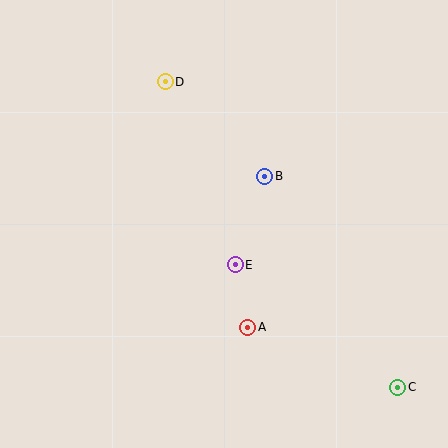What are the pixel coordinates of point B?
Point B is at (265, 176).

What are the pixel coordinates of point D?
Point D is at (165, 82).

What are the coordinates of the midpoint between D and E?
The midpoint between D and E is at (200, 173).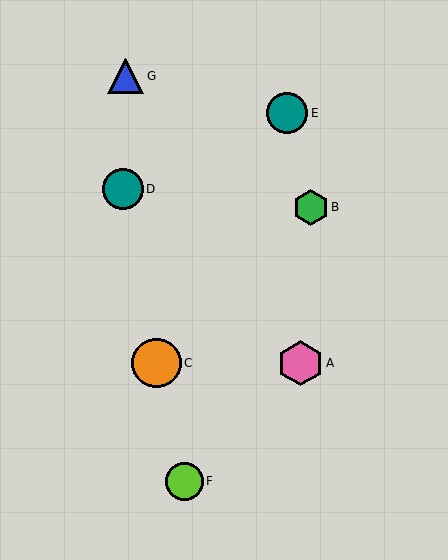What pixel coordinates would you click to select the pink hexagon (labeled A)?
Click at (301, 363) to select the pink hexagon A.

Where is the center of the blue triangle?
The center of the blue triangle is at (126, 76).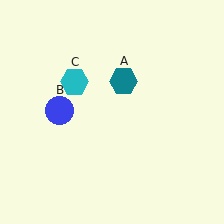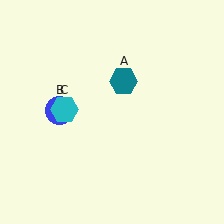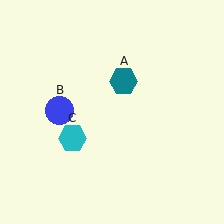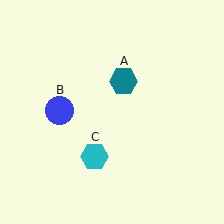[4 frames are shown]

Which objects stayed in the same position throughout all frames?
Teal hexagon (object A) and blue circle (object B) remained stationary.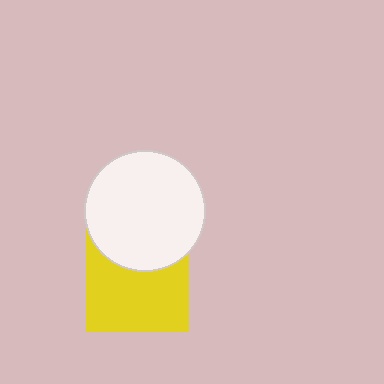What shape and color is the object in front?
The object in front is a white circle.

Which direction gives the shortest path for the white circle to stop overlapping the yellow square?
Moving up gives the shortest separation.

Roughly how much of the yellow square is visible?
Most of it is visible (roughly 66%).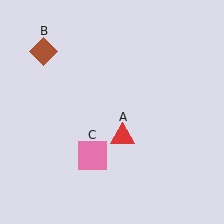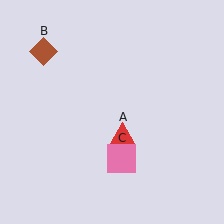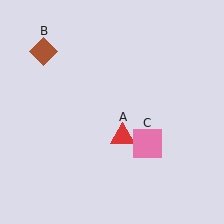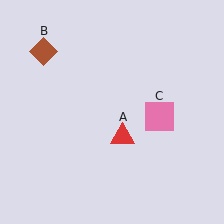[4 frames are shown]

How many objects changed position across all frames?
1 object changed position: pink square (object C).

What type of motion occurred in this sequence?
The pink square (object C) rotated counterclockwise around the center of the scene.